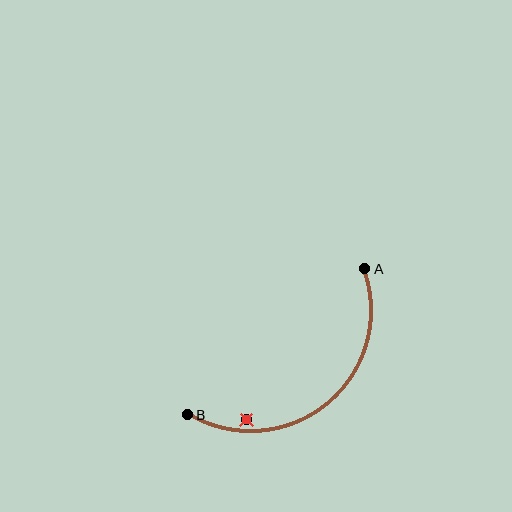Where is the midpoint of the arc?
The arc midpoint is the point on the curve farthest from the straight line joining A and B. It sits below and to the right of that line.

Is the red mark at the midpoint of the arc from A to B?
No — the red mark does not lie on the arc at all. It sits slightly inside the curve.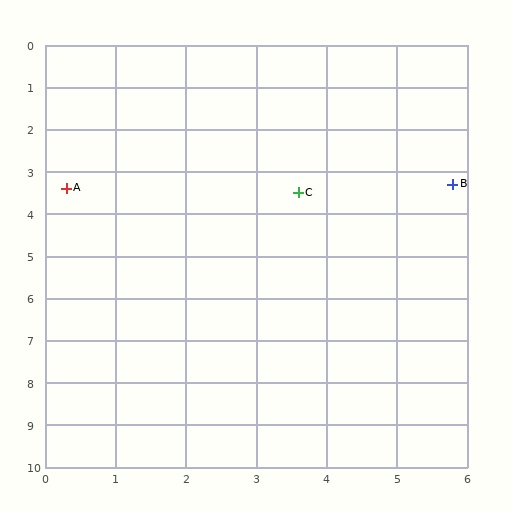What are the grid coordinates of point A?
Point A is at approximately (0.3, 3.4).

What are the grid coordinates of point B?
Point B is at approximately (5.8, 3.3).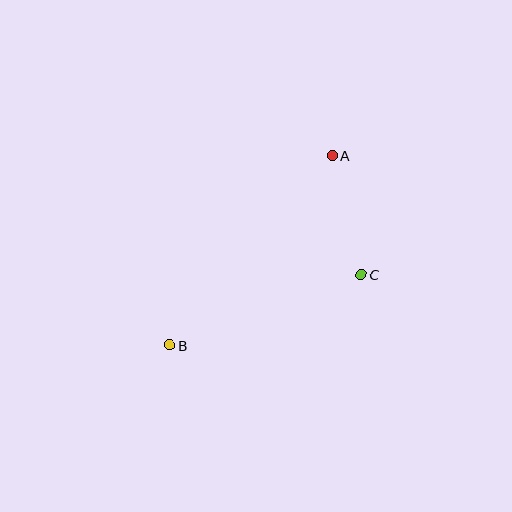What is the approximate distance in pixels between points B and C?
The distance between B and C is approximately 204 pixels.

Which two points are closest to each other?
Points A and C are closest to each other.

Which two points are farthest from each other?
Points A and B are farthest from each other.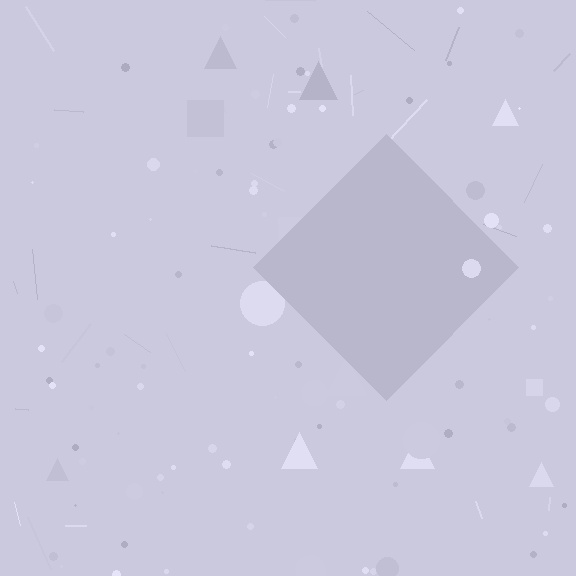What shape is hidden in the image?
A diamond is hidden in the image.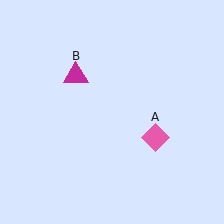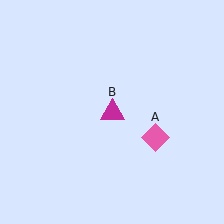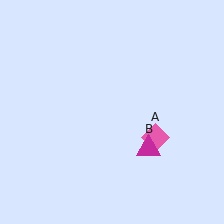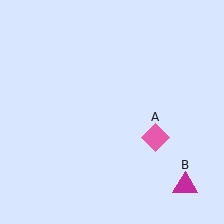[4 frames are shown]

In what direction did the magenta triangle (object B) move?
The magenta triangle (object B) moved down and to the right.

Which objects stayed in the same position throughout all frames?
Pink diamond (object A) remained stationary.